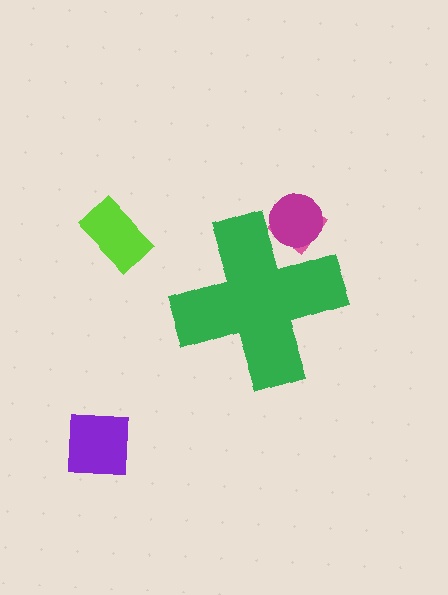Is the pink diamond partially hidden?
Yes, the pink diamond is partially hidden behind the green cross.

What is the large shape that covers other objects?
A green cross.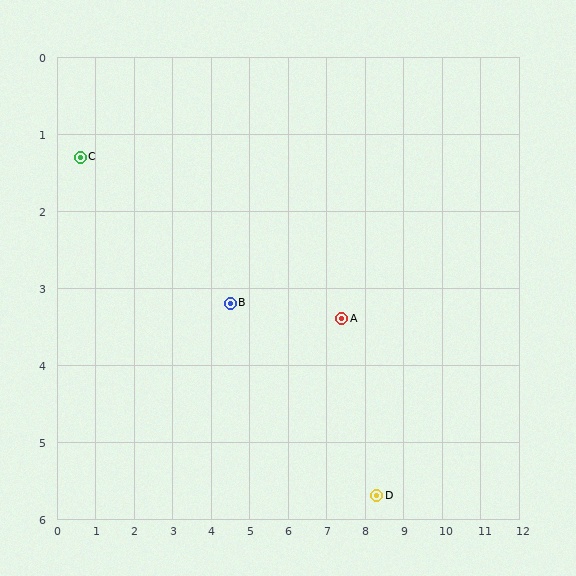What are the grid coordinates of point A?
Point A is at approximately (7.4, 3.4).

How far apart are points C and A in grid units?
Points C and A are about 7.1 grid units apart.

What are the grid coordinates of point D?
Point D is at approximately (8.3, 5.7).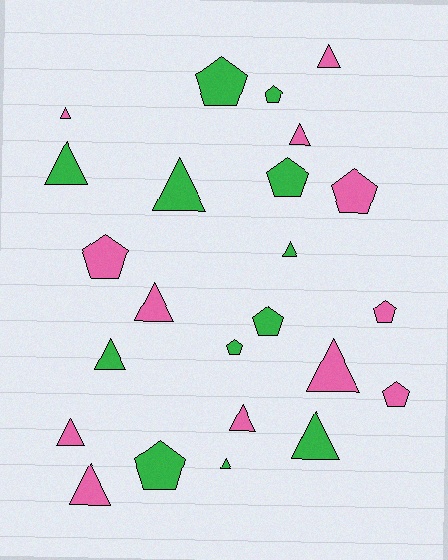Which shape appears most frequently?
Triangle, with 14 objects.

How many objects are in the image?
There are 24 objects.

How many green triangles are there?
There are 6 green triangles.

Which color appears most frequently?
Green, with 12 objects.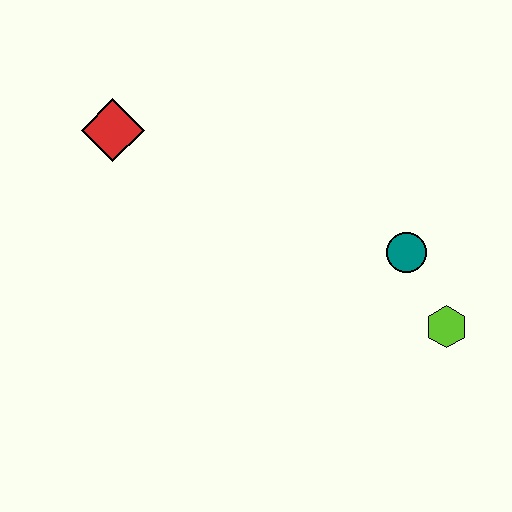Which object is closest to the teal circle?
The lime hexagon is closest to the teal circle.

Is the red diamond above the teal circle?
Yes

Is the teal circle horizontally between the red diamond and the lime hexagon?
Yes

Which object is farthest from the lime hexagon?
The red diamond is farthest from the lime hexagon.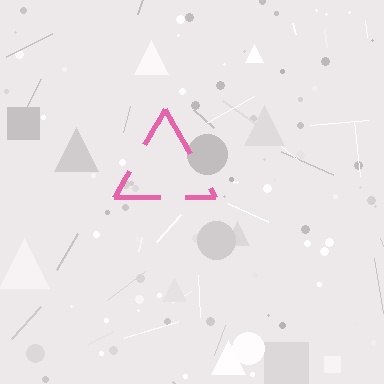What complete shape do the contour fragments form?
The contour fragments form a triangle.